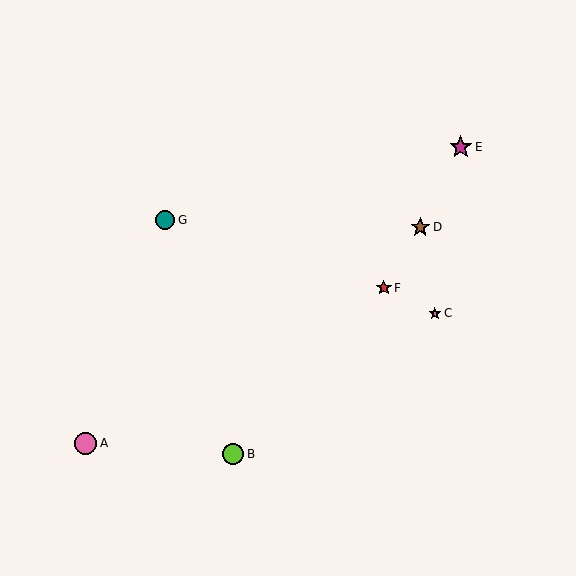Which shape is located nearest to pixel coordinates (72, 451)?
The pink circle (labeled A) at (86, 443) is nearest to that location.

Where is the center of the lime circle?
The center of the lime circle is at (233, 454).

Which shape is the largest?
The magenta star (labeled E) is the largest.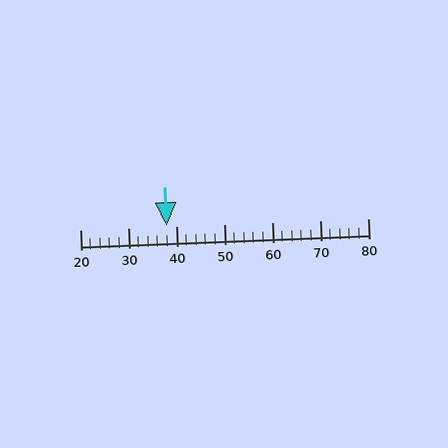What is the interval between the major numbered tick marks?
The major tick marks are spaced 10 units apart.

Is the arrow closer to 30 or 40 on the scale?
The arrow is closer to 40.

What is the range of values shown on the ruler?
The ruler shows values from 20 to 80.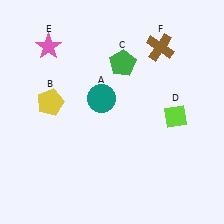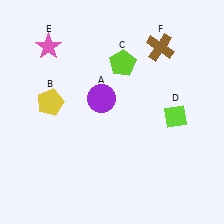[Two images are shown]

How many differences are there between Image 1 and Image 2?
There are 2 differences between the two images.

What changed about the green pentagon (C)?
In Image 1, C is green. In Image 2, it changed to lime.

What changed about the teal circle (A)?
In Image 1, A is teal. In Image 2, it changed to purple.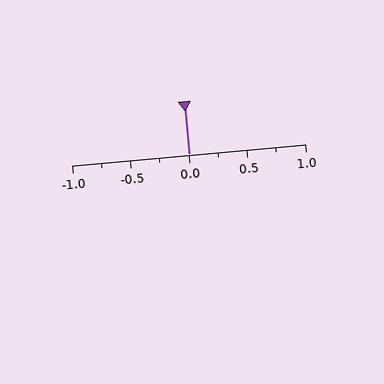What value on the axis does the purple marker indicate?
The marker indicates approximately 0.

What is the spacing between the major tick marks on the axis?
The major ticks are spaced 0.5 apart.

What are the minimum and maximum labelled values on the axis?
The axis runs from -1.0 to 1.0.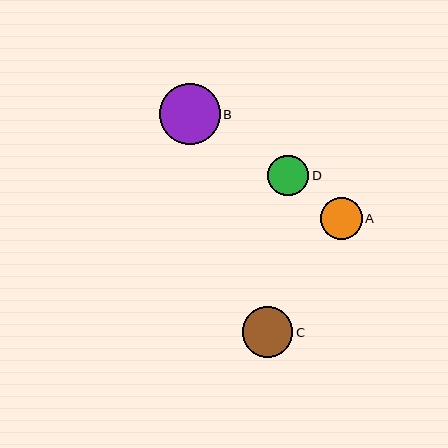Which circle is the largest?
Circle B is the largest with a size of approximately 60 pixels.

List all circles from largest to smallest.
From largest to smallest: B, C, A, D.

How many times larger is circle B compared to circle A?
Circle B is approximately 1.4 times the size of circle A.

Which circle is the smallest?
Circle D is the smallest with a size of approximately 41 pixels.